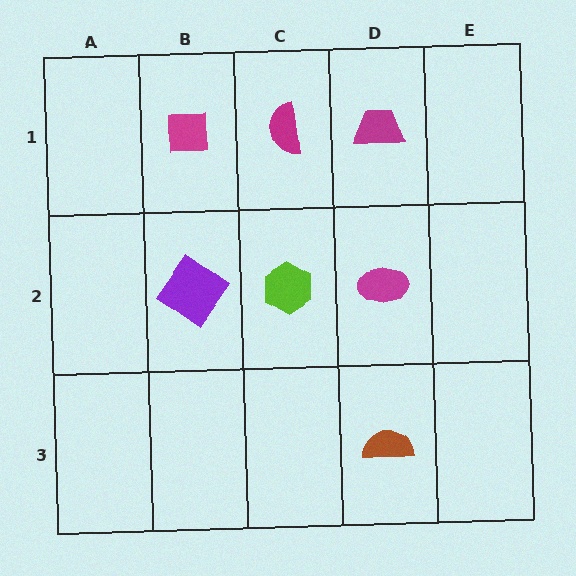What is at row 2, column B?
A purple diamond.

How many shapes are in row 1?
3 shapes.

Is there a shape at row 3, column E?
No, that cell is empty.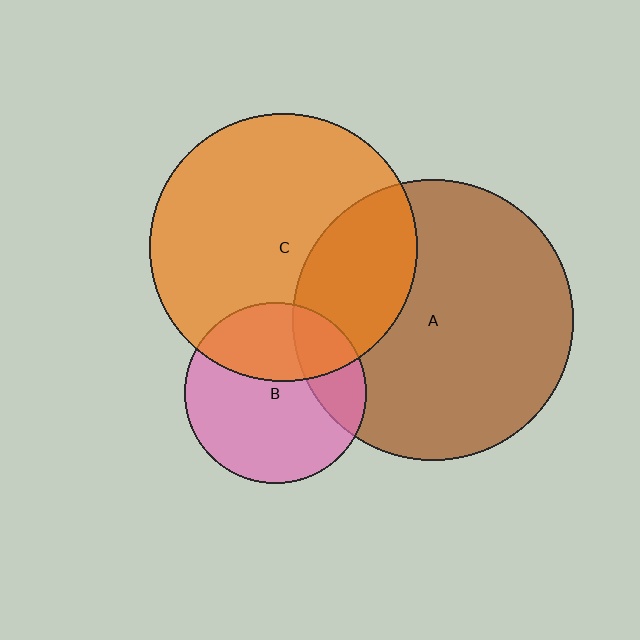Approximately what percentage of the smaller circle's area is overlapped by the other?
Approximately 30%.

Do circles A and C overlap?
Yes.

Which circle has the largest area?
Circle A (brown).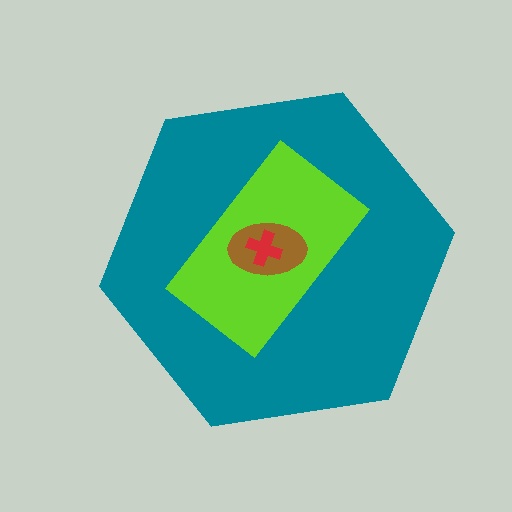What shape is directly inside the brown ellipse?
The red cross.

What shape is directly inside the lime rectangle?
The brown ellipse.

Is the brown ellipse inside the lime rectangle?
Yes.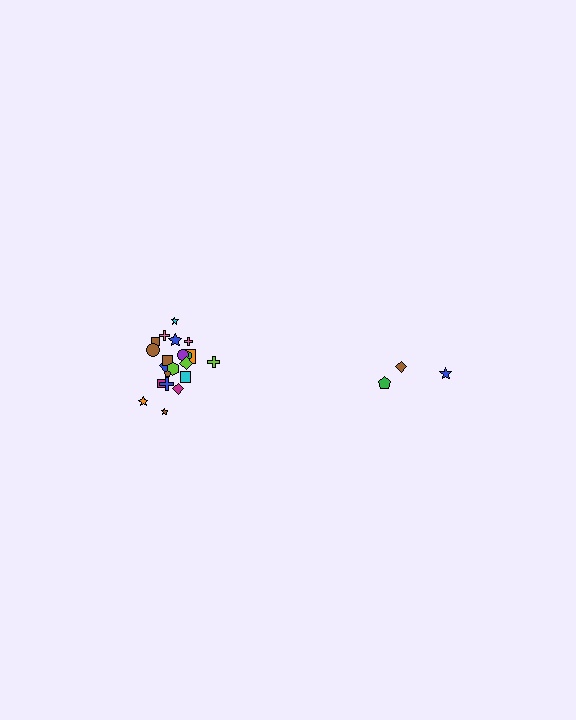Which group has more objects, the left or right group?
The left group.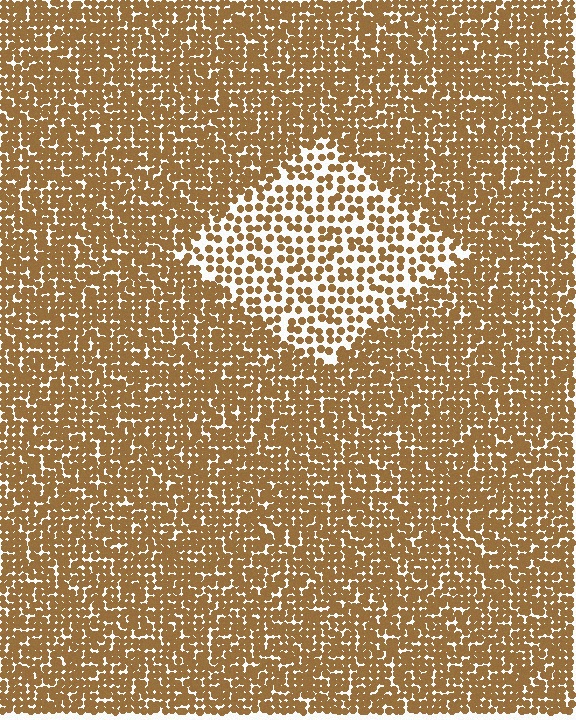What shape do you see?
I see a diamond.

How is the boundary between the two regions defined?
The boundary is defined by a change in element density (approximately 2.1x ratio). All elements are the same color, size, and shape.